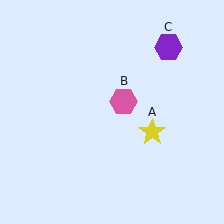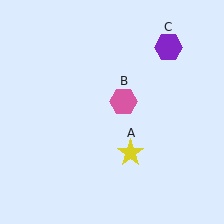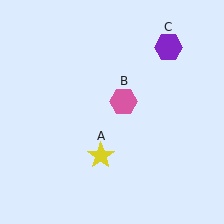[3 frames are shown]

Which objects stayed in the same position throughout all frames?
Pink hexagon (object B) and purple hexagon (object C) remained stationary.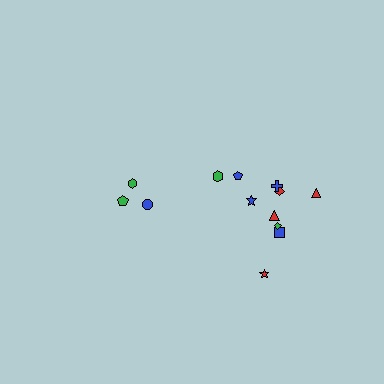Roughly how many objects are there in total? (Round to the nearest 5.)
Roughly 15 objects in total.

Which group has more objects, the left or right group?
The right group.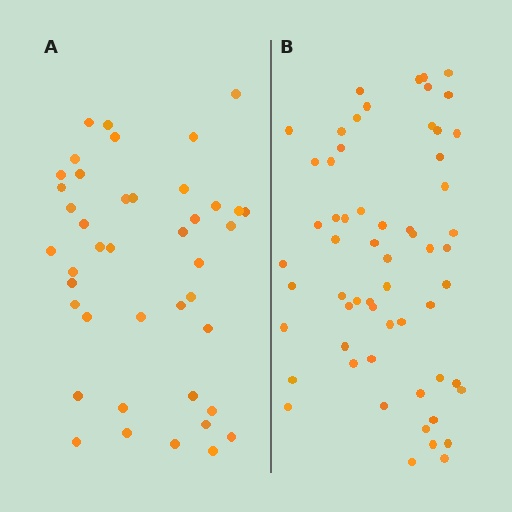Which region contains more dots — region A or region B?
Region B (the right region) has more dots.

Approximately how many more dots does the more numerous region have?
Region B has approximately 20 more dots than region A.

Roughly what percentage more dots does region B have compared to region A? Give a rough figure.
About 45% more.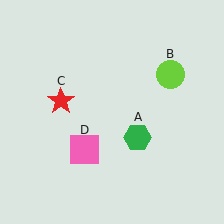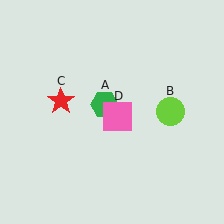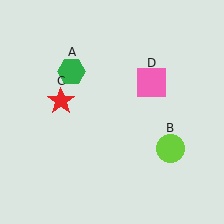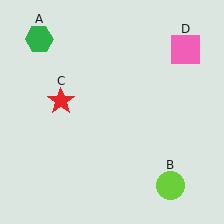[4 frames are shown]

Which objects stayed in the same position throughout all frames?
Red star (object C) remained stationary.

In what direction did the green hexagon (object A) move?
The green hexagon (object A) moved up and to the left.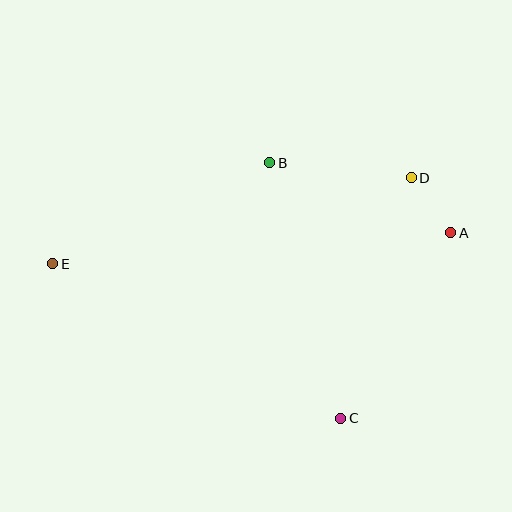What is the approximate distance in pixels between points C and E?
The distance between C and E is approximately 327 pixels.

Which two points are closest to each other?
Points A and D are closest to each other.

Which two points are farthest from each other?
Points A and E are farthest from each other.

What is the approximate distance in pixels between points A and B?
The distance between A and B is approximately 194 pixels.